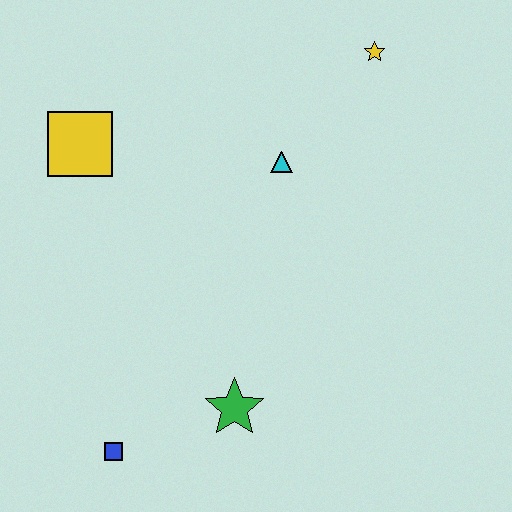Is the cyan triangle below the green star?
No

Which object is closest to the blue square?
The green star is closest to the blue square.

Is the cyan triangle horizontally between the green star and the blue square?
No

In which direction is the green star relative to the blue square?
The green star is to the right of the blue square.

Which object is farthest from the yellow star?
The blue square is farthest from the yellow star.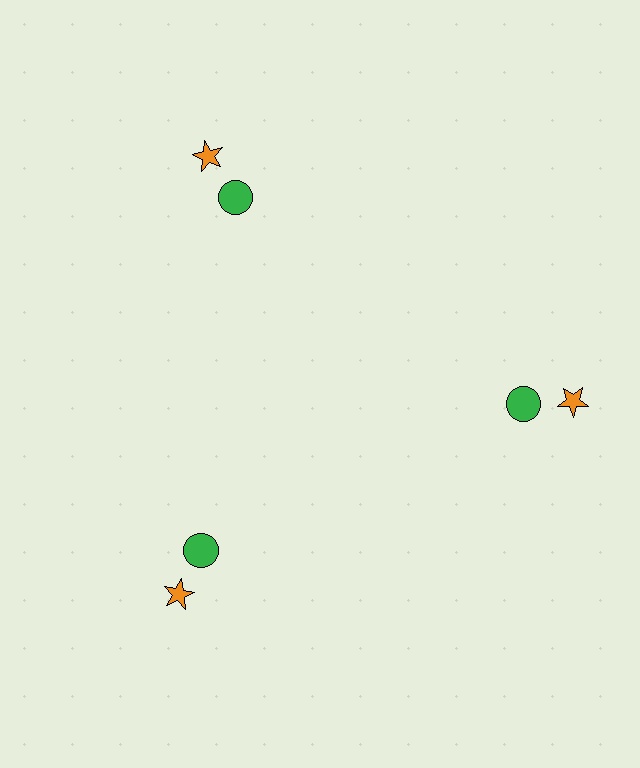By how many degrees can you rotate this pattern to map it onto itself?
The pattern maps onto itself every 120 degrees of rotation.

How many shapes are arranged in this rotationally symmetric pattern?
There are 6 shapes, arranged in 3 groups of 2.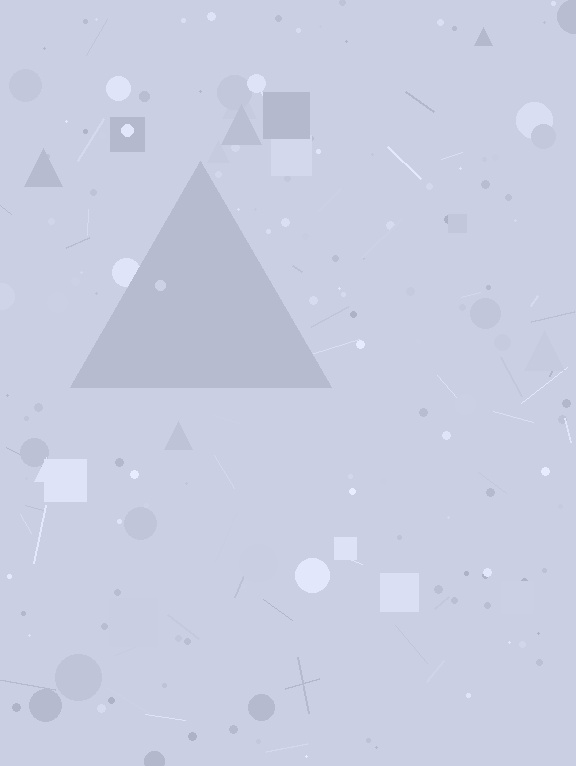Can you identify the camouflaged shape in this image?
The camouflaged shape is a triangle.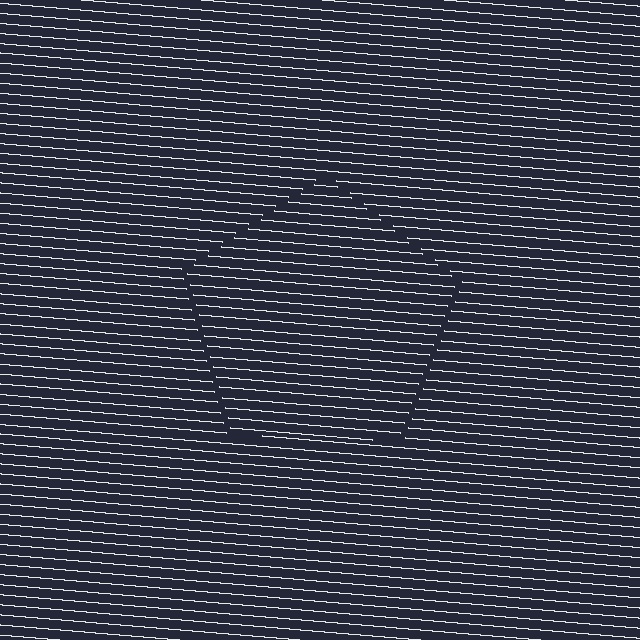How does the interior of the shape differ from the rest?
The interior of the shape contains the same grating, shifted by half a period — the contour is defined by the phase discontinuity where line-ends from the inner and outer gratings abut.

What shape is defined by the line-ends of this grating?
An illusory pentagon. The interior of the shape contains the same grating, shifted by half a period — the contour is defined by the phase discontinuity where line-ends from the inner and outer gratings abut.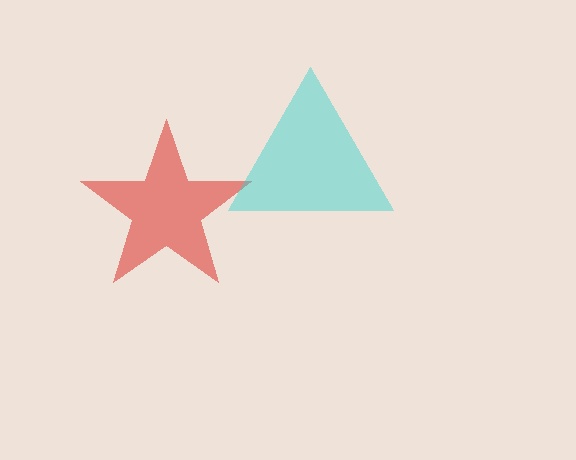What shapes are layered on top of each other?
The layered shapes are: a red star, a cyan triangle.